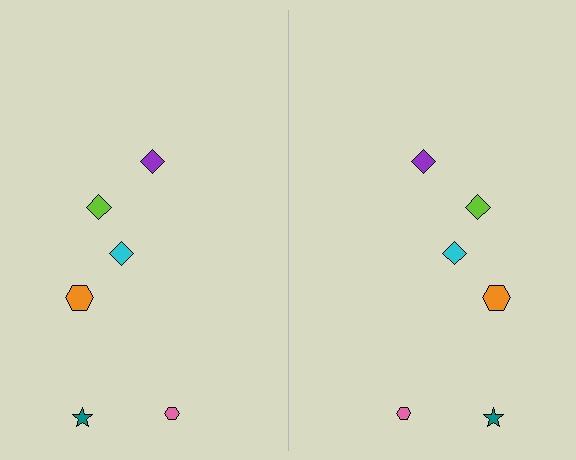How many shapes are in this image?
There are 12 shapes in this image.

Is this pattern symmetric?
Yes, this pattern has bilateral (reflection) symmetry.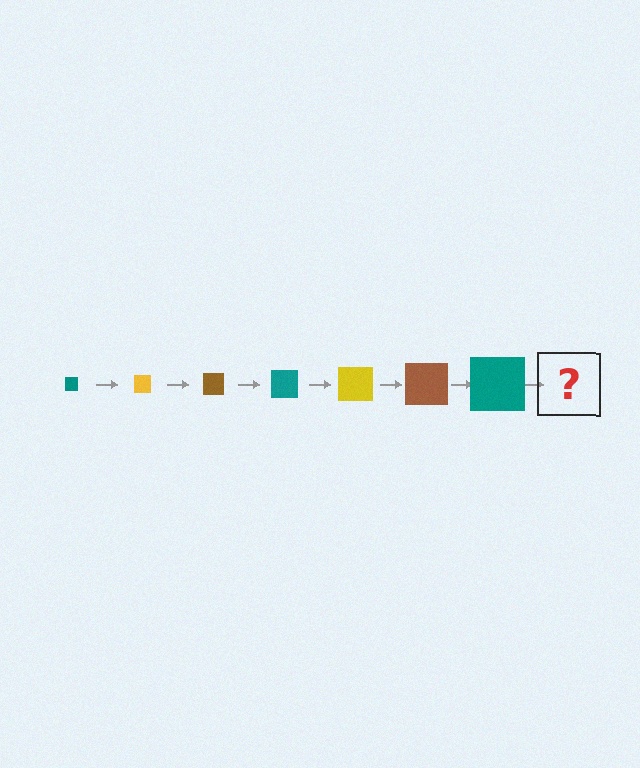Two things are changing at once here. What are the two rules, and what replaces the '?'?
The two rules are that the square grows larger each step and the color cycles through teal, yellow, and brown. The '?' should be a yellow square, larger than the previous one.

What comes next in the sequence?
The next element should be a yellow square, larger than the previous one.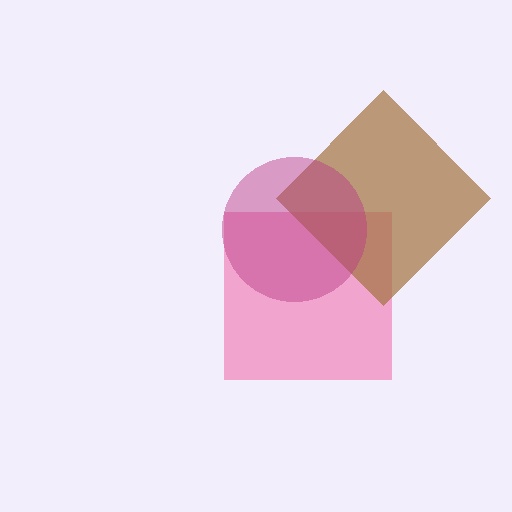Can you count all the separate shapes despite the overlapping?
Yes, there are 3 separate shapes.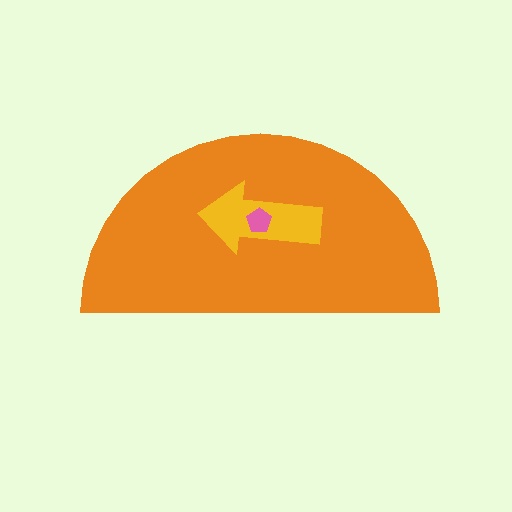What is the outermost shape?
The orange semicircle.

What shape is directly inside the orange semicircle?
The yellow arrow.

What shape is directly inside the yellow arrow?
The pink pentagon.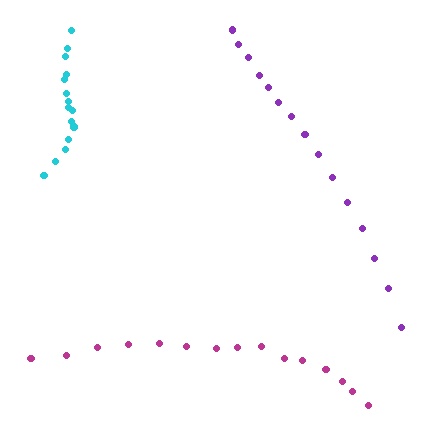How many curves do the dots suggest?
There are 3 distinct paths.